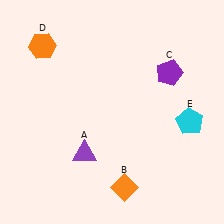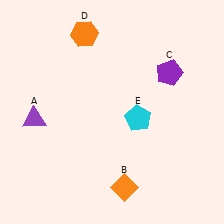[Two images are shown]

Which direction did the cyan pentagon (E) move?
The cyan pentagon (E) moved left.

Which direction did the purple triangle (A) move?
The purple triangle (A) moved left.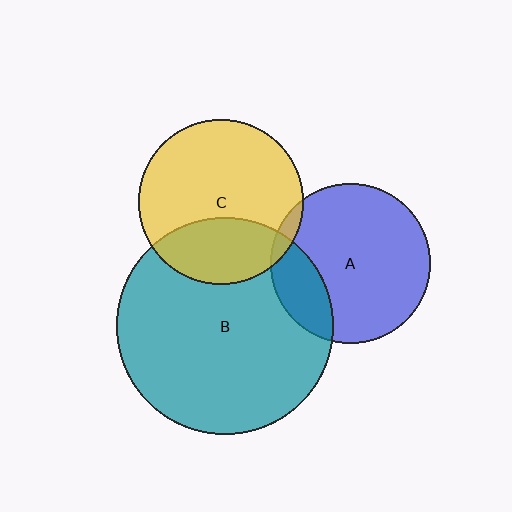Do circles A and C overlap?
Yes.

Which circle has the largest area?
Circle B (teal).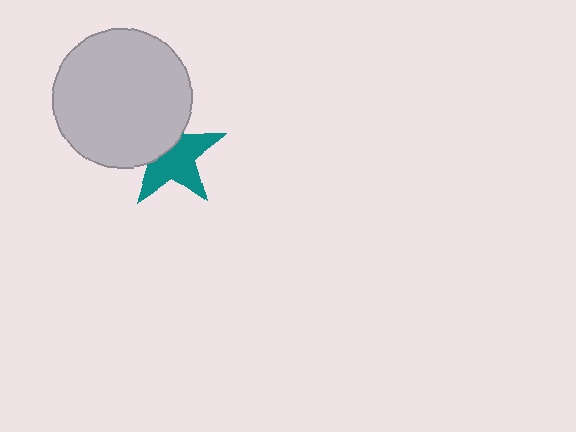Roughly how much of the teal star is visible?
About half of it is visible (roughly 61%).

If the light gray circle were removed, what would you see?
You would see the complete teal star.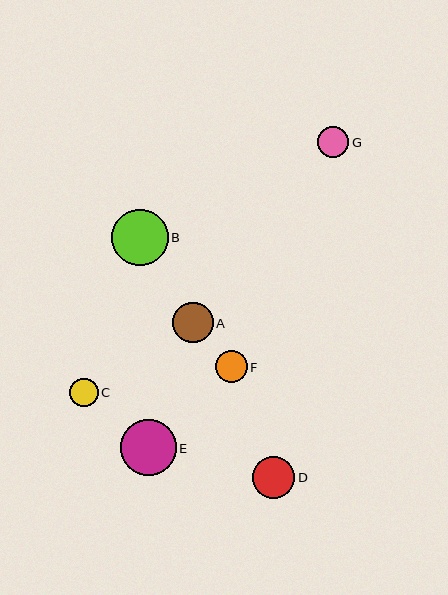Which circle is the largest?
Circle B is the largest with a size of approximately 57 pixels.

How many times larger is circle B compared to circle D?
Circle B is approximately 1.3 times the size of circle D.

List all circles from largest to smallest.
From largest to smallest: B, E, D, A, F, G, C.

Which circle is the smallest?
Circle C is the smallest with a size of approximately 28 pixels.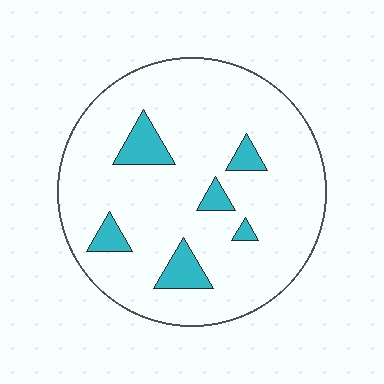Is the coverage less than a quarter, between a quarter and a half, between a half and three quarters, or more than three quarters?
Less than a quarter.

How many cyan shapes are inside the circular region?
6.